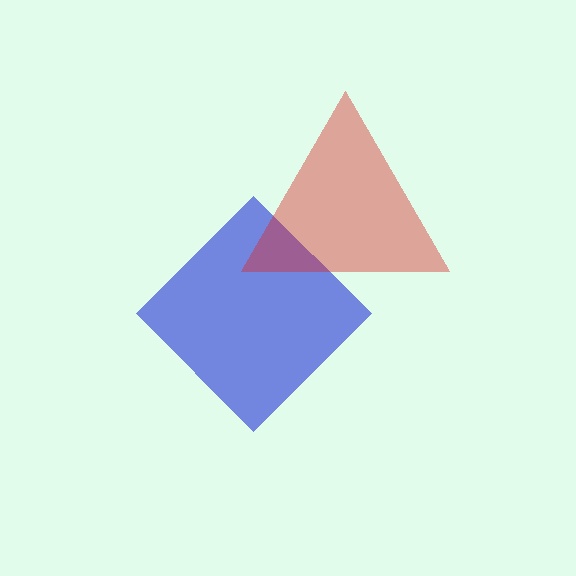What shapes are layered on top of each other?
The layered shapes are: a blue diamond, a red triangle.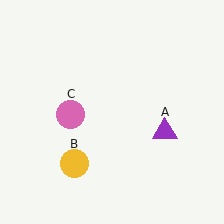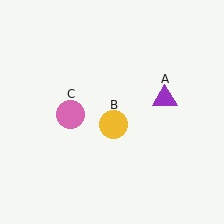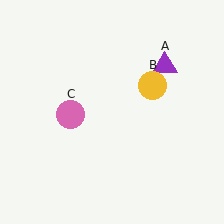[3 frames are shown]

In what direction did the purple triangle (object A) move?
The purple triangle (object A) moved up.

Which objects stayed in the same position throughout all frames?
Pink circle (object C) remained stationary.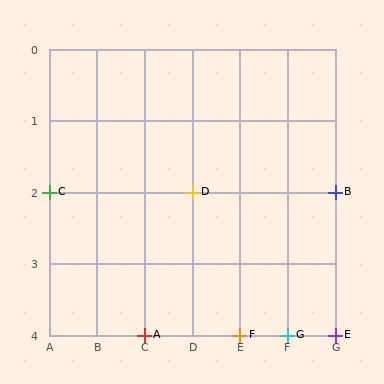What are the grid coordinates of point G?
Point G is at grid coordinates (F, 4).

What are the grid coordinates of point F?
Point F is at grid coordinates (E, 4).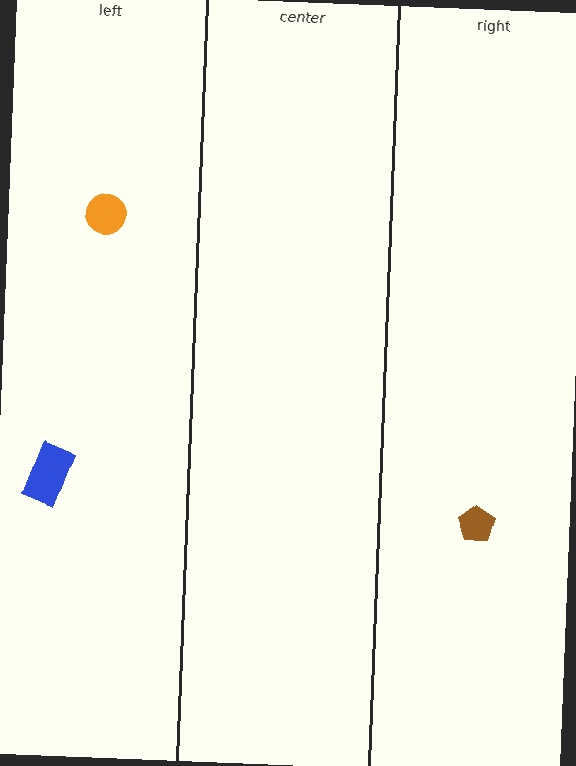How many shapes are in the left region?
2.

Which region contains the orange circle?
The left region.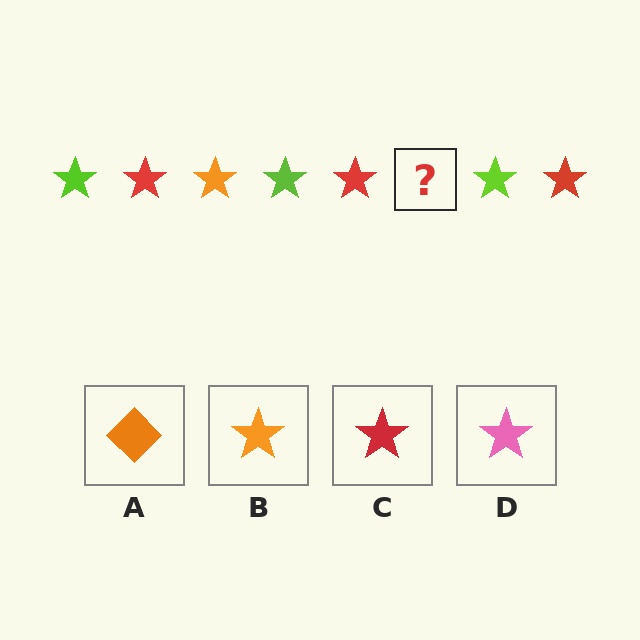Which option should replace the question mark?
Option B.